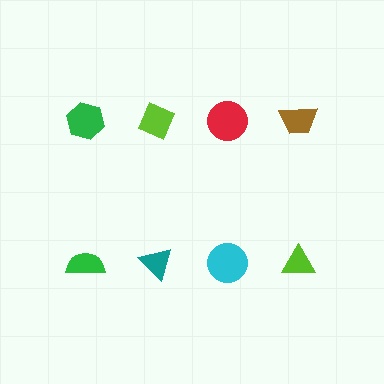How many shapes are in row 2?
4 shapes.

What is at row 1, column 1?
A green hexagon.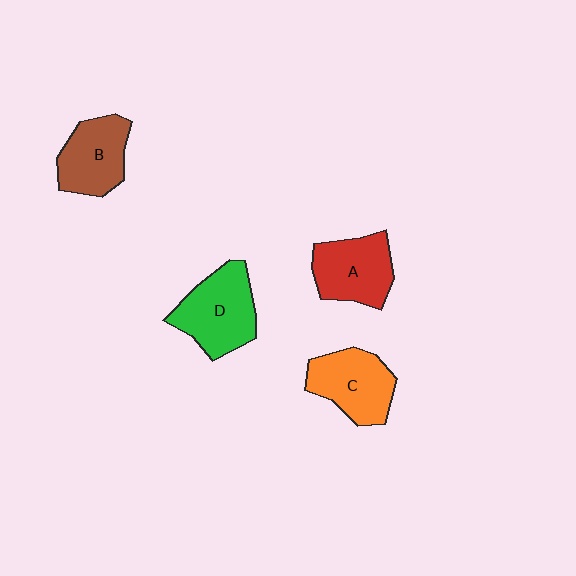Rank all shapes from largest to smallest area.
From largest to smallest: D (green), C (orange), A (red), B (brown).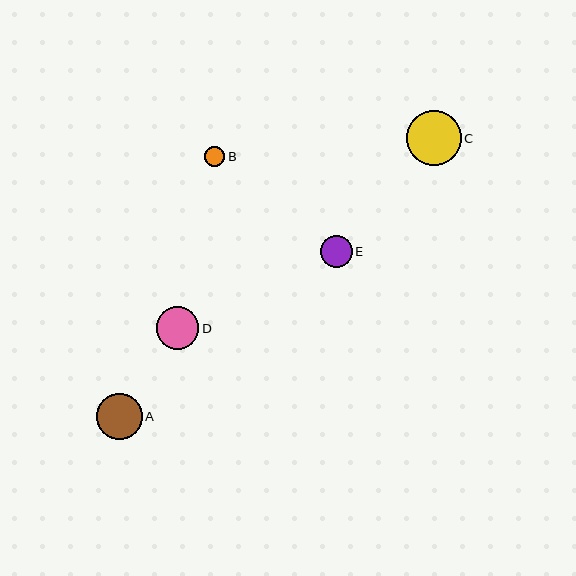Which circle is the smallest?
Circle B is the smallest with a size of approximately 20 pixels.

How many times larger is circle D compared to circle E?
Circle D is approximately 1.3 times the size of circle E.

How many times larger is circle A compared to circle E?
Circle A is approximately 1.4 times the size of circle E.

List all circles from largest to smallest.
From largest to smallest: C, A, D, E, B.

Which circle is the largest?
Circle C is the largest with a size of approximately 55 pixels.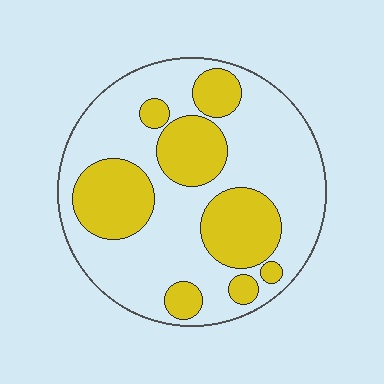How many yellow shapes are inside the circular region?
8.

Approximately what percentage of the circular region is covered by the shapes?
Approximately 35%.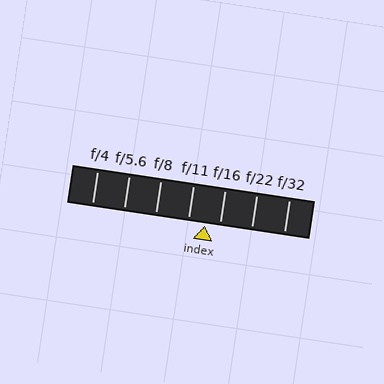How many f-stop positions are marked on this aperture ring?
There are 7 f-stop positions marked.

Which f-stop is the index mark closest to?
The index mark is closest to f/16.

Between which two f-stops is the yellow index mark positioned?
The index mark is between f/11 and f/16.